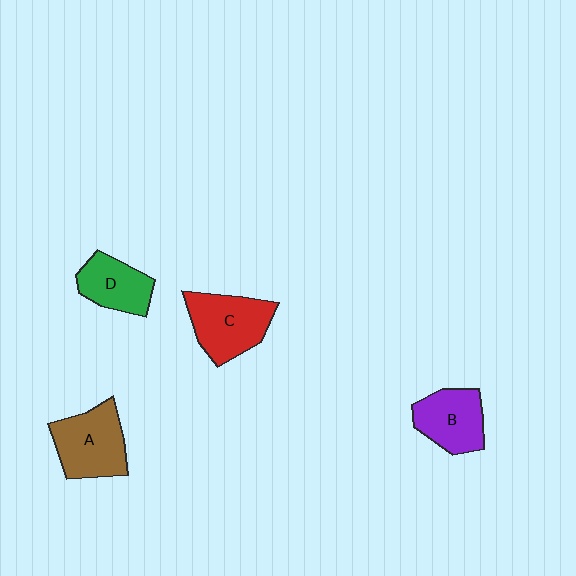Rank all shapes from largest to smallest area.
From largest to smallest: A (brown), C (red), B (purple), D (green).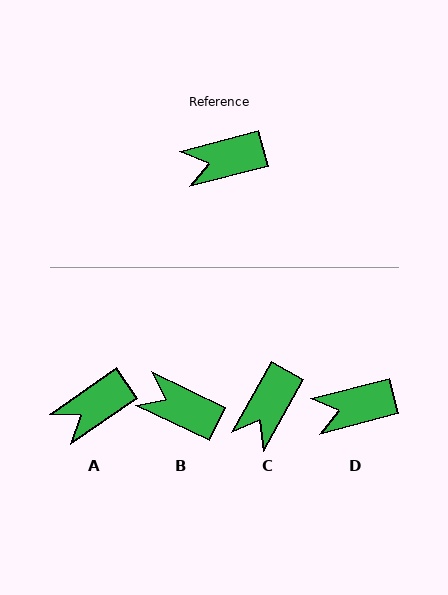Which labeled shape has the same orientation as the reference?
D.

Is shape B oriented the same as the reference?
No, it is off by about 40 degrees.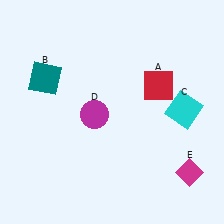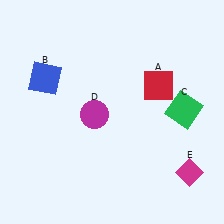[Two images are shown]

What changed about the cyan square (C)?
In Image 1, C is cyan. In Image 2, it changed to green.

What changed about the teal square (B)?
In Image 1, B is teal. In Image 2, it changed to blue.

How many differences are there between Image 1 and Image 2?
There are 2 differences between the two images.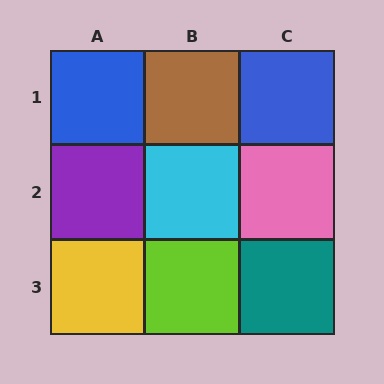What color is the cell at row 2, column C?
Pink.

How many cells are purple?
1 cell is purple.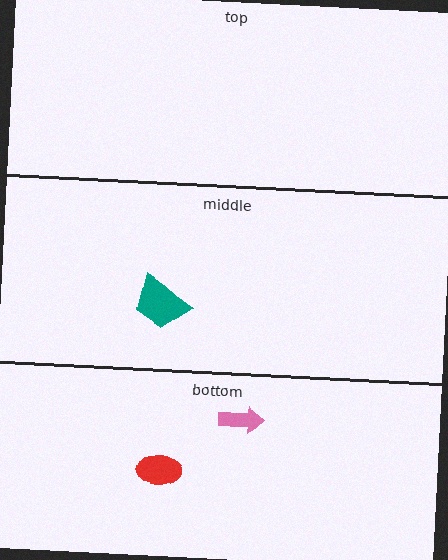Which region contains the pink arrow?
The bottom region.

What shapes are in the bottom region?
The pink arrow, the red ellipse.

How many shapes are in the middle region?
1.